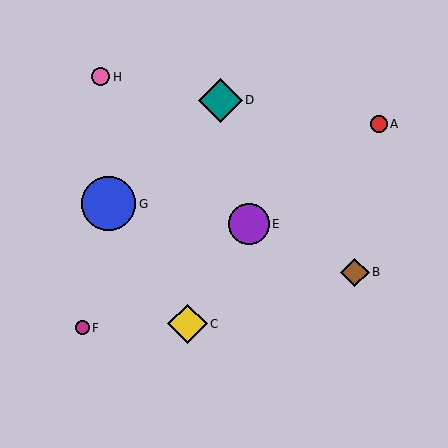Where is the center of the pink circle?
The center of the pink circle is at (101, 77).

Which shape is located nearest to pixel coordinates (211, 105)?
The teal diamond (labeled D) at (221, 100) is nearest to that location.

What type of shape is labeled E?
Shape E is a purple circle.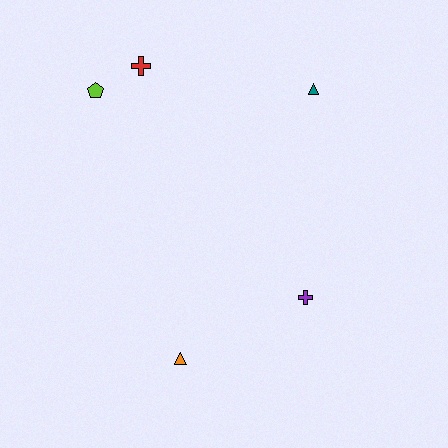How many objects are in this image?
There are 5 objects.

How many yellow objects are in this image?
There are no yellow objects.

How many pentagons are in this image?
There is 1 pentagon.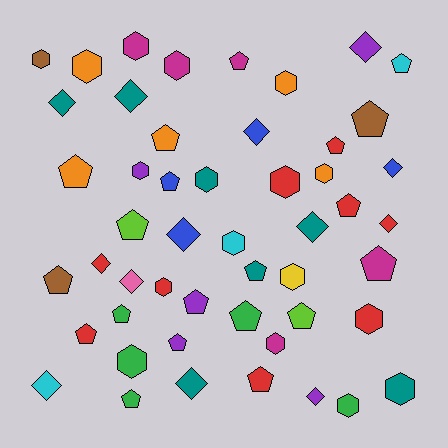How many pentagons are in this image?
There are 20 pentagons.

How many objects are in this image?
There are 50 objects.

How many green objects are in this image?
There are 5 green objects.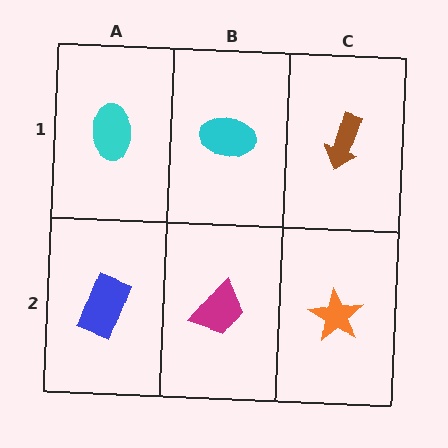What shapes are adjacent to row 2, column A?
A cyan ellipse (row 1, column A), a magenta trapezoid (row 2, column B).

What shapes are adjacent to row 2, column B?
A cyan ellipse (row 1, column B), a blue rectangle (row 2, column A), an orange star (row 2, column C).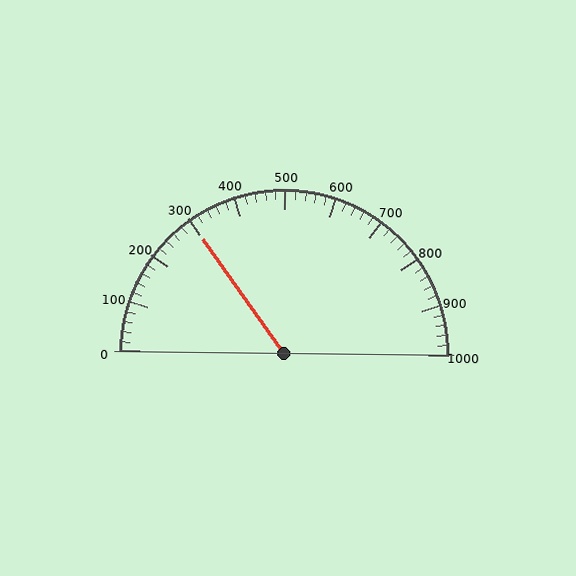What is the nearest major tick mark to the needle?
The nearest major tick mark is 300.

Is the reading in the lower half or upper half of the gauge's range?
The reading is in the lower half of the range (0 to 1000).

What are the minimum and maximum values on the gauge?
The gauge ranges from 0 to 1000.